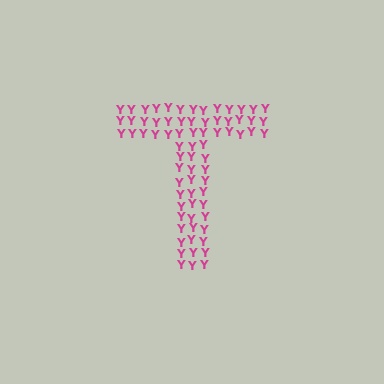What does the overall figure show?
The overall figure shows the letter T.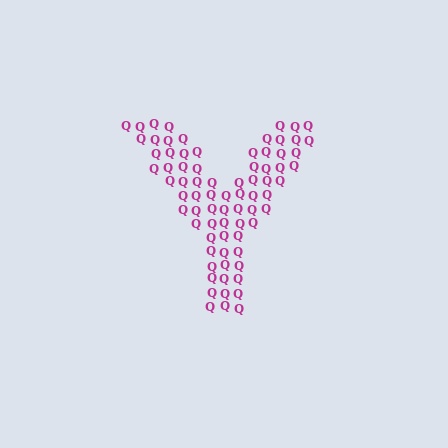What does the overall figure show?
The overall figure shows the letter Y.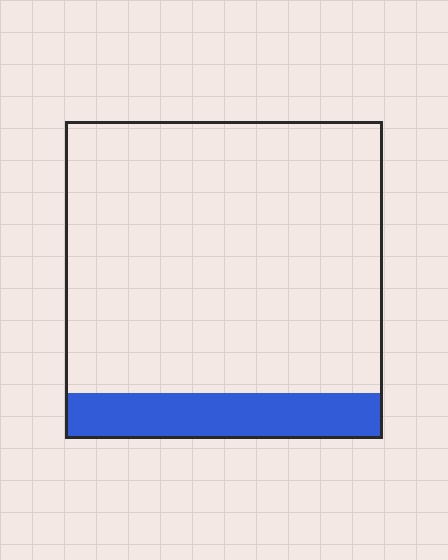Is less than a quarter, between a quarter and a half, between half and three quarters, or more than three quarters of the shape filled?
Less than a quarter.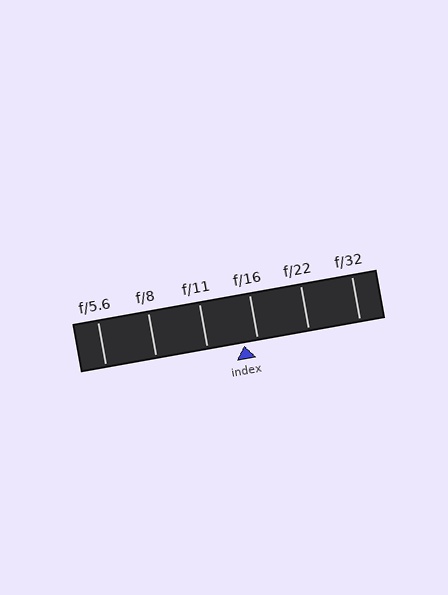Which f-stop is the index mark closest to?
The index mark is closest to f/16.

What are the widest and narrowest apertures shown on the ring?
The widest aperture shown is f/5.6 and the narrowest is f/32.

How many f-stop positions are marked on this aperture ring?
There are 6 f-stop positions marked.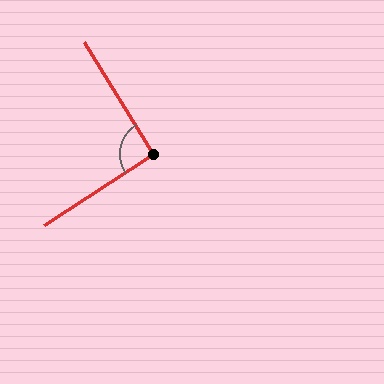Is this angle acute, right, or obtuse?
It is approximately a right angle.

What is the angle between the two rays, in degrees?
Approximately 91 degrees.